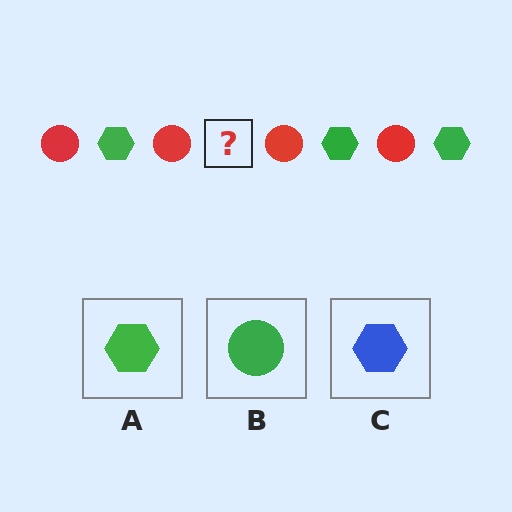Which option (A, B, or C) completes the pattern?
A.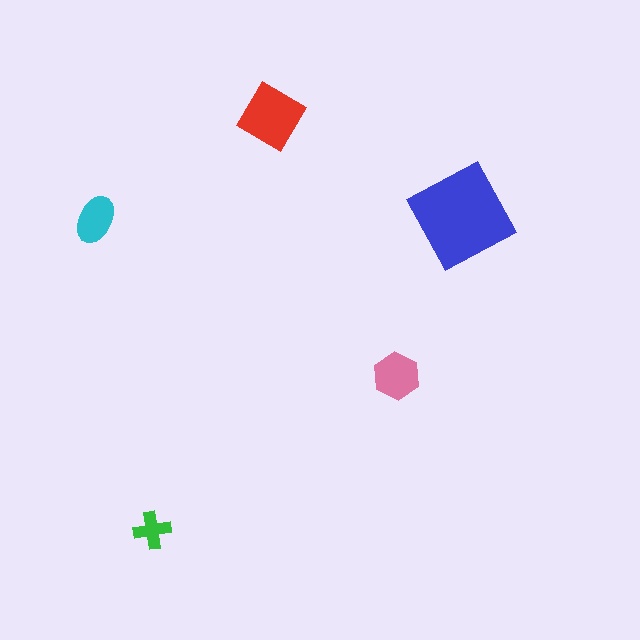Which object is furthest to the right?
The blue square is rightmost.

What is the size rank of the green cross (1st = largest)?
5th.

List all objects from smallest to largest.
The green cross, the cyan ellipse, the pink hexagon, the red diamond, the blue square.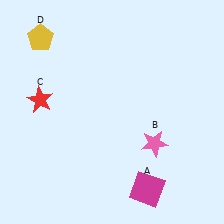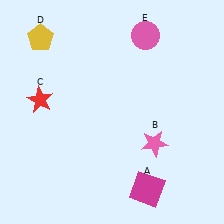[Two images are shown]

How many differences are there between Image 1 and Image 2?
There is 1 difference between the two images.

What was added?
A pink circle (E) was added in Image 2.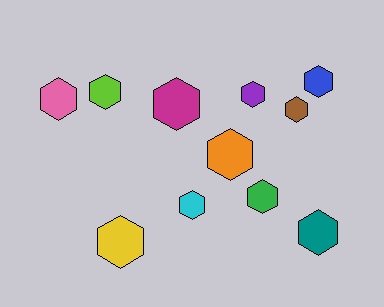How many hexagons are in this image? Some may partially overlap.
There are 11 hexagons.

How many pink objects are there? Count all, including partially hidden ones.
There is 1 pink object.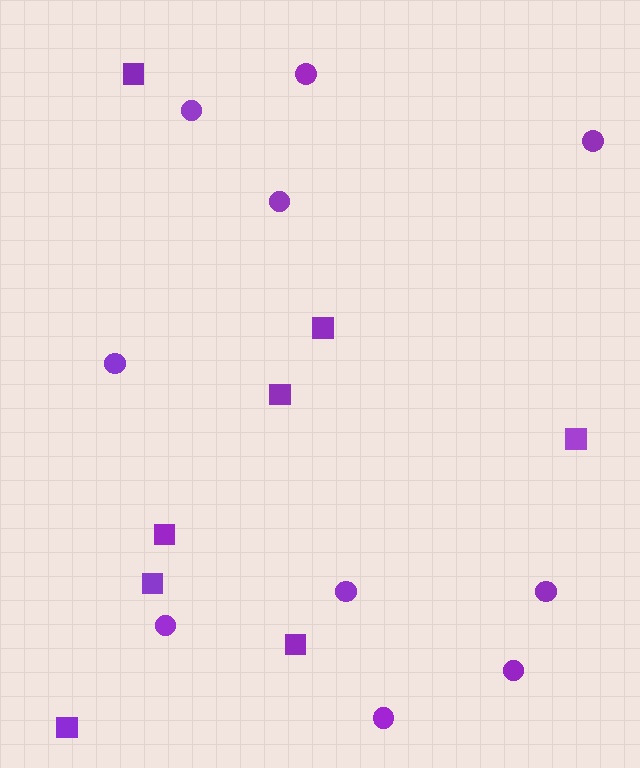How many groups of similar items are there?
There are 2 groups: one group of circles (10) and one group of squares (8).